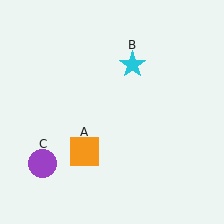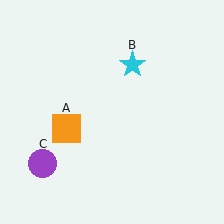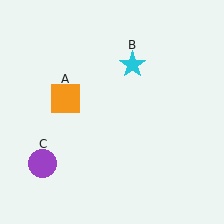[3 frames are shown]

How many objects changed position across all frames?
1 object changed position: orange square (object A).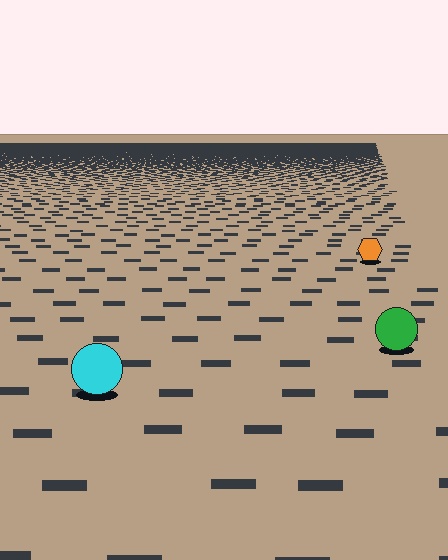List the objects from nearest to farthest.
From nearest to farthest: the cyan circle, the green circle, the orange hexagon.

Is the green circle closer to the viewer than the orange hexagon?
Yes. The green circle is closer — you can tell from the texture gradient: the ground texture is coarser near it.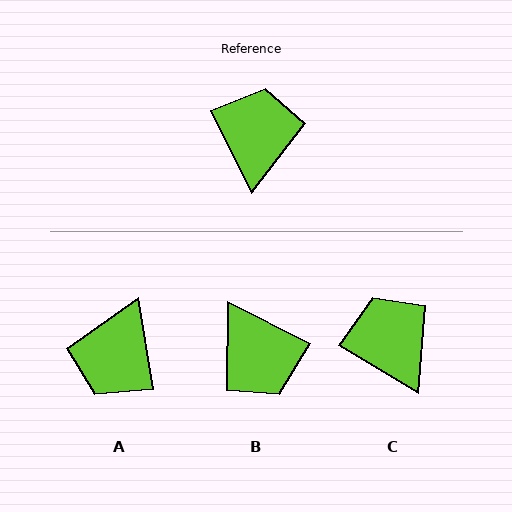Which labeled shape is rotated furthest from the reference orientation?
A, about 163 degrees away.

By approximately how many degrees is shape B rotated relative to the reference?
Approximately 143 degrees clockwise.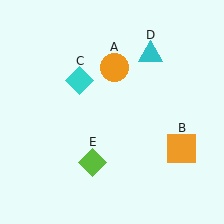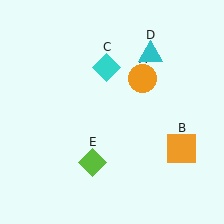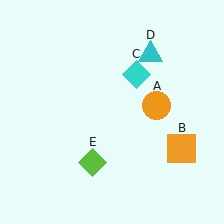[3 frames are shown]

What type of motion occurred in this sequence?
The orange circle (object A), cyan diamond (object C) rotated clockwise around the center of the scene.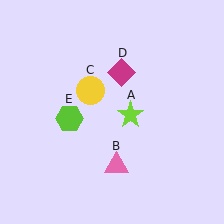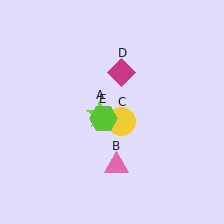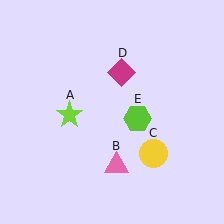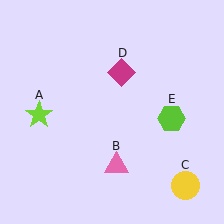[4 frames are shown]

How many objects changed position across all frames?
3 objects changed position: lime star (object A), yellow circle (object C), lime hexagon (object E).